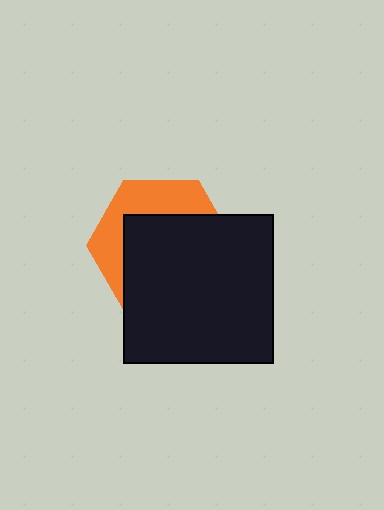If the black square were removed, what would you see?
You would see the complete orange hexagon.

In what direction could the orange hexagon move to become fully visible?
The orange hexagon could move up. That would shift it out from behind the black square entirely.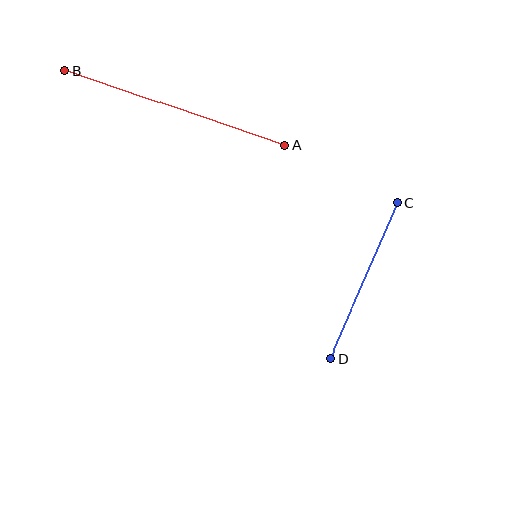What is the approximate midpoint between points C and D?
The midpoint is at approximately (364, 281) pixels.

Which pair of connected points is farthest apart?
Points A and B are farthest apart.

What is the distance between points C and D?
The distance is approximately 169 pixels.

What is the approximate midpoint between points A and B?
The midpoint is at approximately (175, 108) pixels.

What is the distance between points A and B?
The distance is approximately 233 pixels.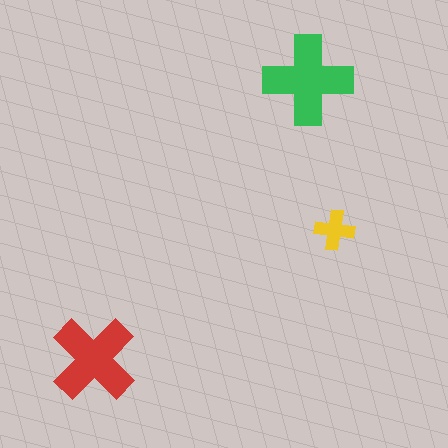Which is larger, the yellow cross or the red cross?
The red one.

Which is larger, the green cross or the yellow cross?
The green one.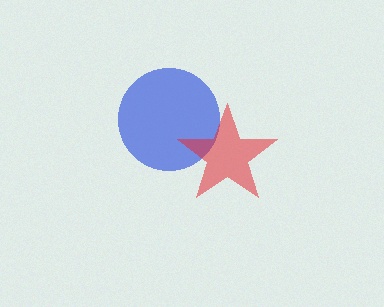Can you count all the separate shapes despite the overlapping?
Yes, there are 2 separate shapes.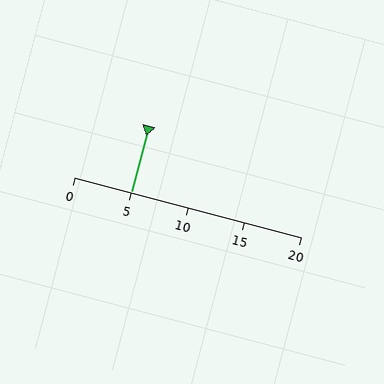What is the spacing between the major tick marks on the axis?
The major ticks are spaced 5 apart.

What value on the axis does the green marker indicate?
The marker indicates approximately 5.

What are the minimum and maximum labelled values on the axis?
The axis runs from 0 to 20.